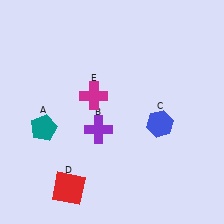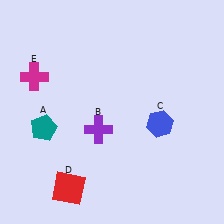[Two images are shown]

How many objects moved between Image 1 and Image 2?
1 object moved between the two images.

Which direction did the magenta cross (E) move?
The magenta cross (E) moved left.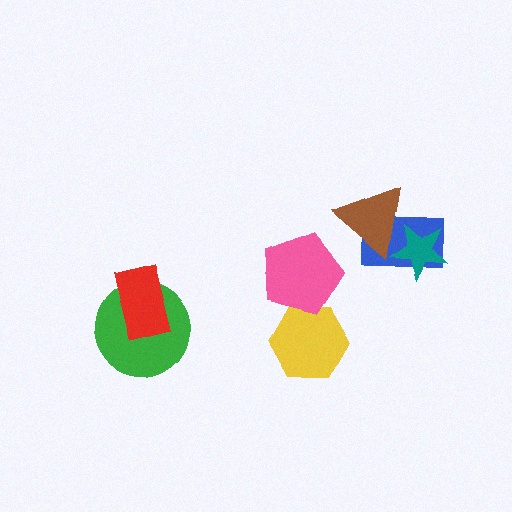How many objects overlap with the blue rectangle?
2 objects overlap with the blue rectangle.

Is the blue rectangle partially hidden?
Yes, it is partially covered by another shape.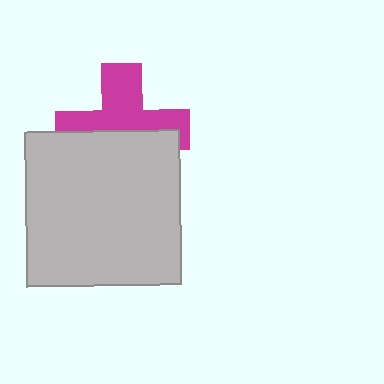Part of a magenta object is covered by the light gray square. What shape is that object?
It is a cross.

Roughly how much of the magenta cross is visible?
About half of it is visible (roughly 52%).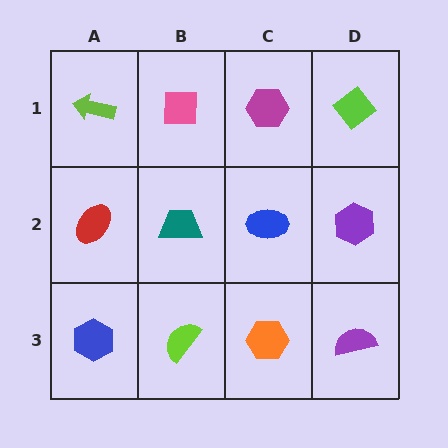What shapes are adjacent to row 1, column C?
A blue ellipse (row 2, column C), a pink square (row 1, column B), a lime diamond (row 1, column D).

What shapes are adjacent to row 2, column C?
A magenta hexagon (row 1, column C), an orange hexagon (row 3, column C), a teal trapezoid (row 2, column B), a purple hexagon (row 2, column D).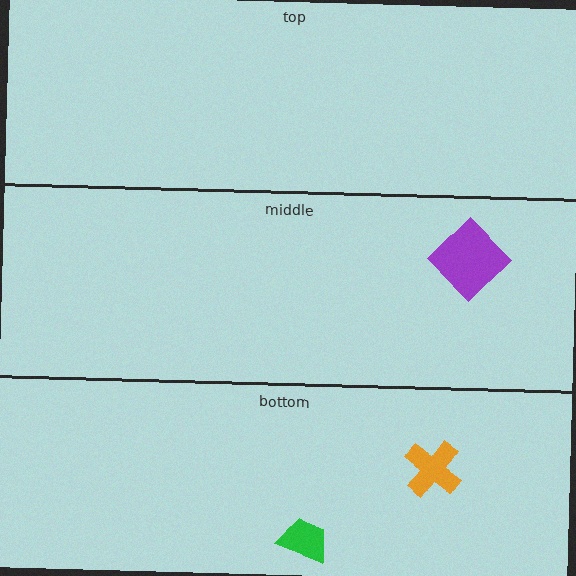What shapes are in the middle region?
The purple diamond.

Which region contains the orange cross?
The bottom region.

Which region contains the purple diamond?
The middle region.